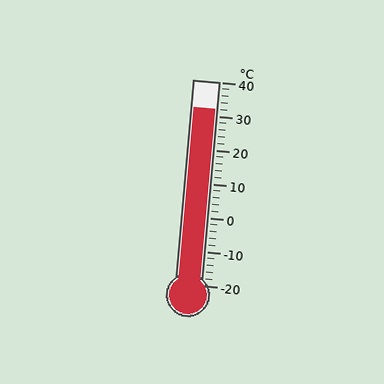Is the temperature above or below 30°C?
The temperature is above 30°C.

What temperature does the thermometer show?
The thermometer shows approximately 32°C.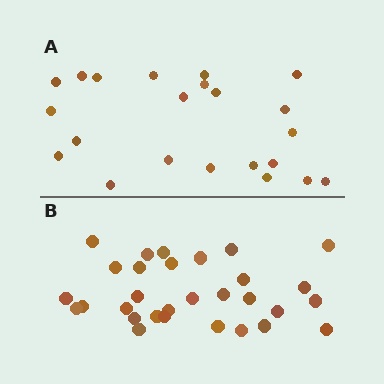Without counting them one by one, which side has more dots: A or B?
Region B (the bottom region) has more dots.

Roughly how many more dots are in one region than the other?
Region B has roughly 8 or so more dots than region A.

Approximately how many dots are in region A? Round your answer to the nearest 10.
About 20 dots. (The exact count is 22, which rounds to 20.)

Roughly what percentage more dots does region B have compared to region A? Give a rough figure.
About 35% more.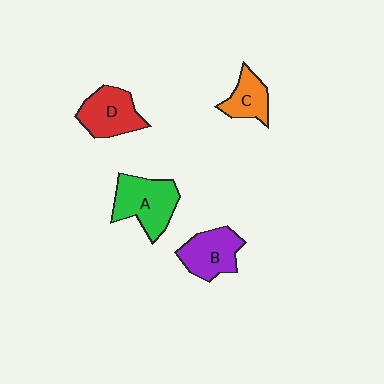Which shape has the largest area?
Shape A (green).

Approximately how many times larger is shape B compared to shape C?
Approximately 1.4 times.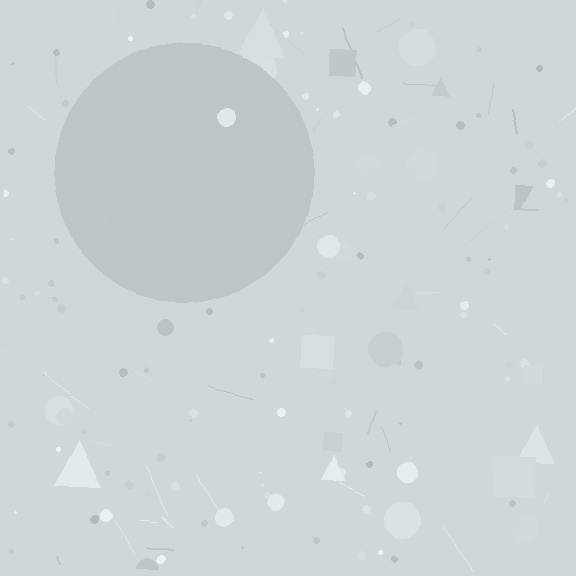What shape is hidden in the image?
A circle is hidden in the image.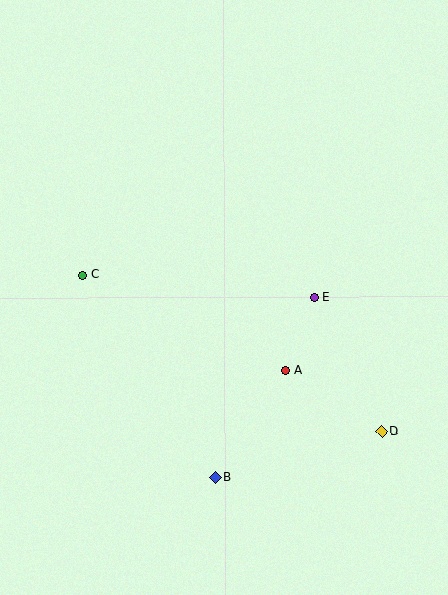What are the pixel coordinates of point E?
Point E is at (314, 297).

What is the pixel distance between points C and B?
The distance between C and B is 242 pixels.